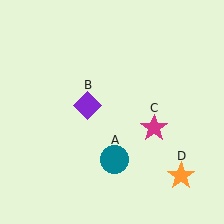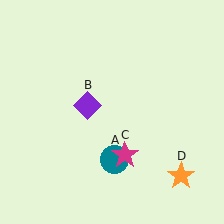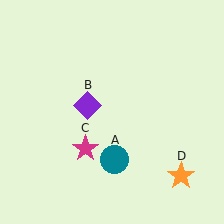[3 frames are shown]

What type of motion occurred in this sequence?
The magenta star (object C) rotated clockwise around the center of the scene.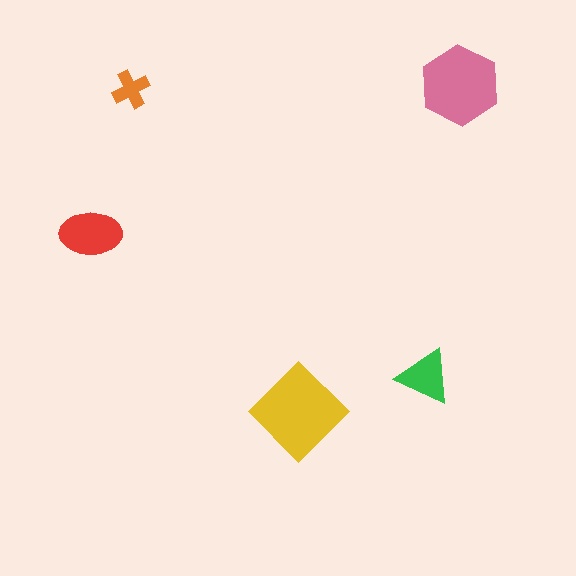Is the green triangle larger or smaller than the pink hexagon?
Smaller.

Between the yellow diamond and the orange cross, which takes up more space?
The yellow diamond.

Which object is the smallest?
The orange cross.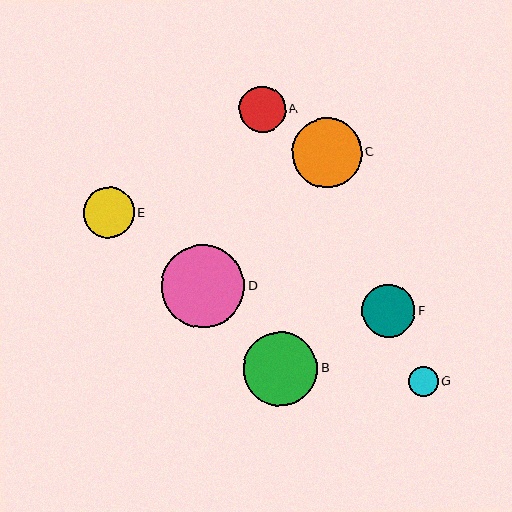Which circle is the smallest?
Circle G is the smallest with a size of approximately 30 pixels.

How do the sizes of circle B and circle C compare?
Circle B and circle C are approximately the same size.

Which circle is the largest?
Circle D is the largest with a size of approximately 83 pixels.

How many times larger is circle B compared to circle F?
Circle B is approximately 1.4 times the size of circle F.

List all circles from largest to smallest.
From largest to smallest: D, B, C, F, E, A, G.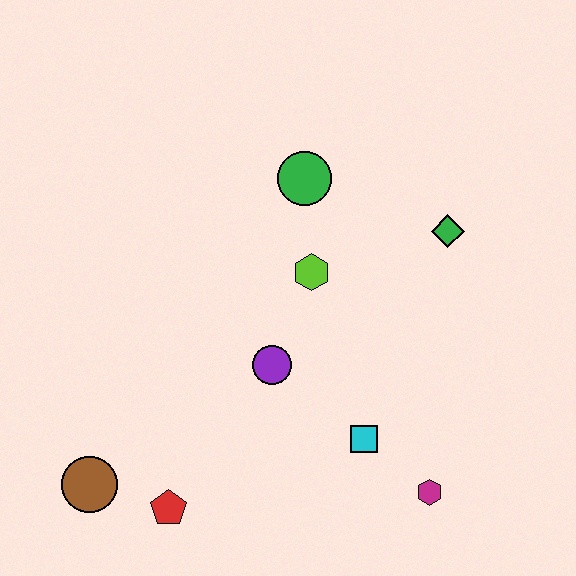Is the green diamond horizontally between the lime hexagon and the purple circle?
No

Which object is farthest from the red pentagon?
The green diamond is farthest from the red pentagon.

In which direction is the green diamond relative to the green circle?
The green diamond is to the right of the green circle.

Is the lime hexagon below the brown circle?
No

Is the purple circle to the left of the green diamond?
Yes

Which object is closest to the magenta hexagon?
The cyan square is closest to the magenta hexagon.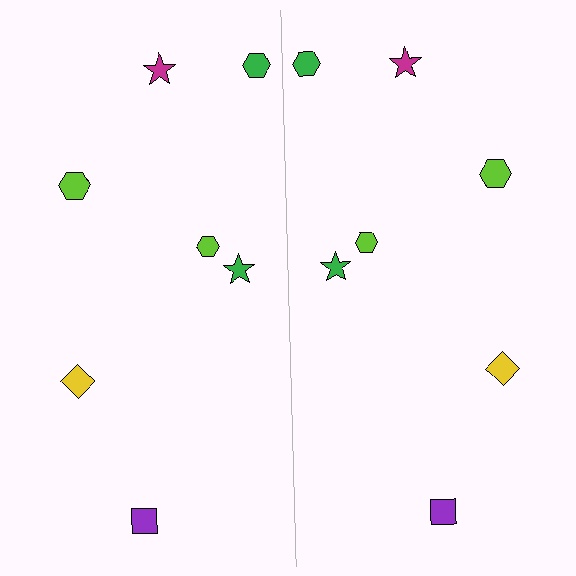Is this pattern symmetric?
Yes, this pattern has bilateral (reflection) symmetry.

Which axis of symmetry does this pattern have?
The pattern has a vertical axis of symmetry running through the center of the image.